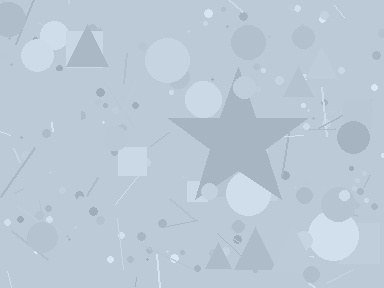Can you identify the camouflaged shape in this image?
The camouflaged shape is a star.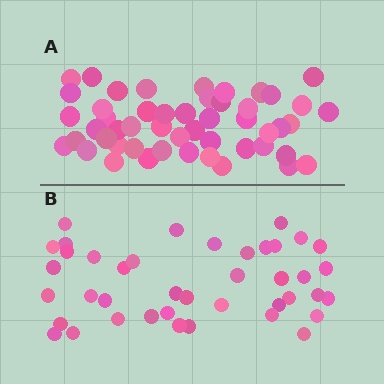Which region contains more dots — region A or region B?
Region A (the top region) has more dots.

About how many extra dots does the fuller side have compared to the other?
Region A has roughly 8 or so more dots than region B.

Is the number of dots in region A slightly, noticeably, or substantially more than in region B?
Region A has only slightly more — the two regions are fairly close. The ratio is roughly 1.2 to 1.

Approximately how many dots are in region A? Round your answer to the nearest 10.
About 50 dots.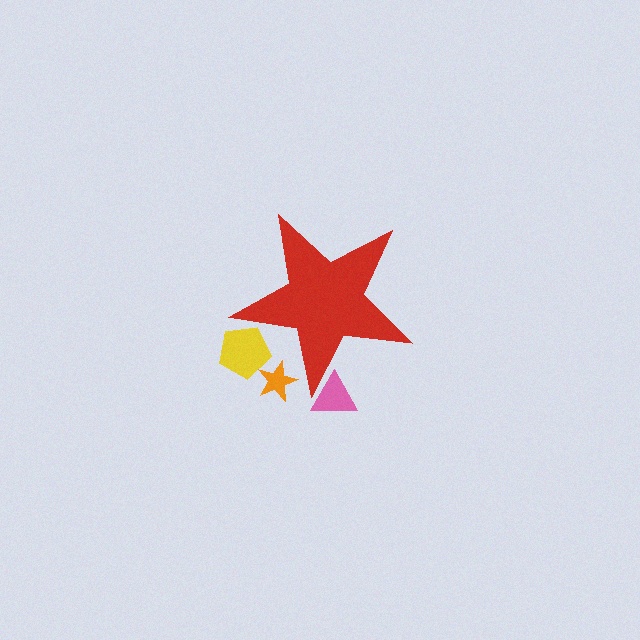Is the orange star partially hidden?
Yes, the orange star is partially hidden behind the red star.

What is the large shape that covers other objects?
A red star.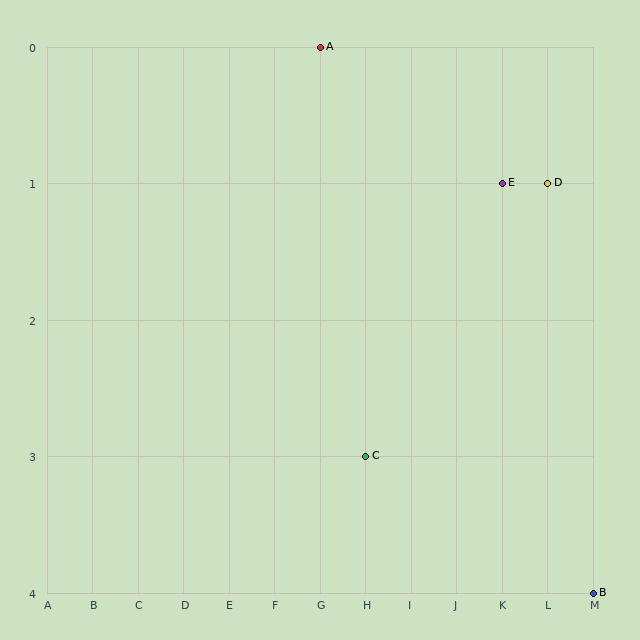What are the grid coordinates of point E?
Point E is at grid coordinates (K, 1).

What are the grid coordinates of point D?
Point D is at grid coordinates (L, 1).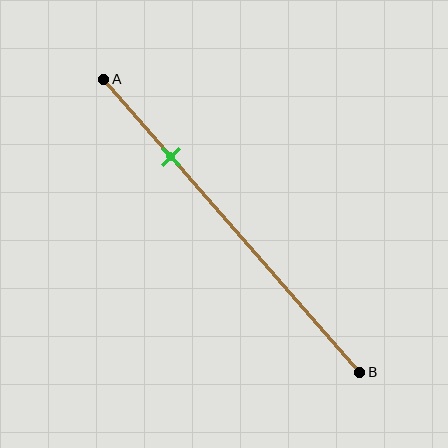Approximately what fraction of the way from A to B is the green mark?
The green mark is approximately 25% of the way from A to B.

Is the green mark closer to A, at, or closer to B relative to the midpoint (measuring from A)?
The green mark is closer to point A than the midpoint of segment AB.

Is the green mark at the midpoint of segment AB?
No, the mark is at about 25% from A, not at the 50% midpoint.